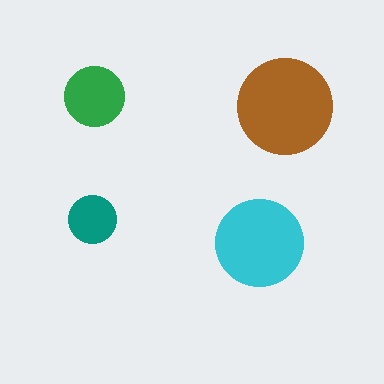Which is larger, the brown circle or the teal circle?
The brown one.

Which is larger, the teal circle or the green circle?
The green one.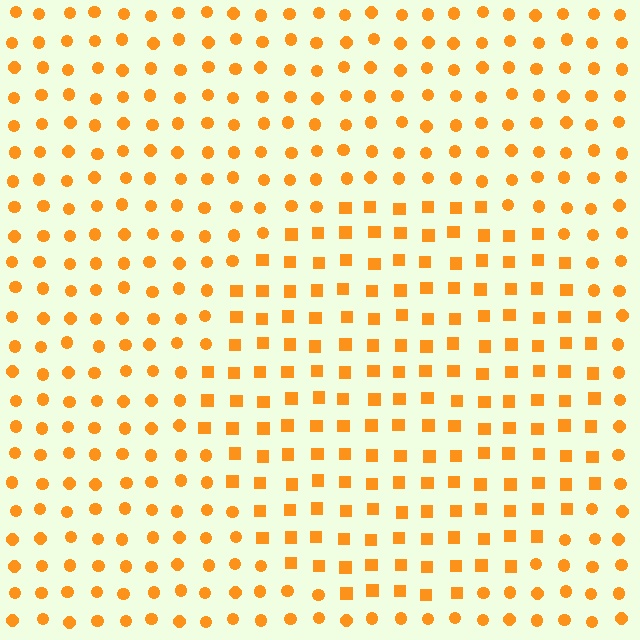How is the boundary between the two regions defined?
The boundary is defined by a change in element shape: squares inside vs. circles outside. All elements share the same color and spacing.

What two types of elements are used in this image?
The image uses squares inside the circle region and circles outside it.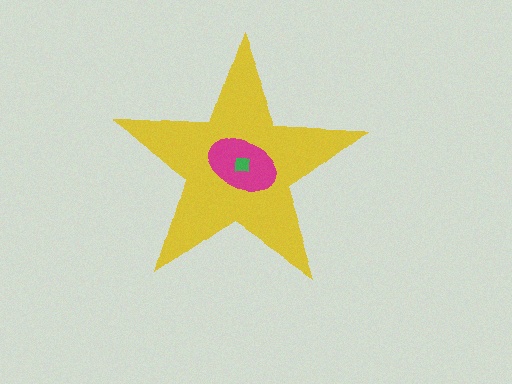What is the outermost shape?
The yellow star.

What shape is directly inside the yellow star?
The magenta ellipse.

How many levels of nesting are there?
3.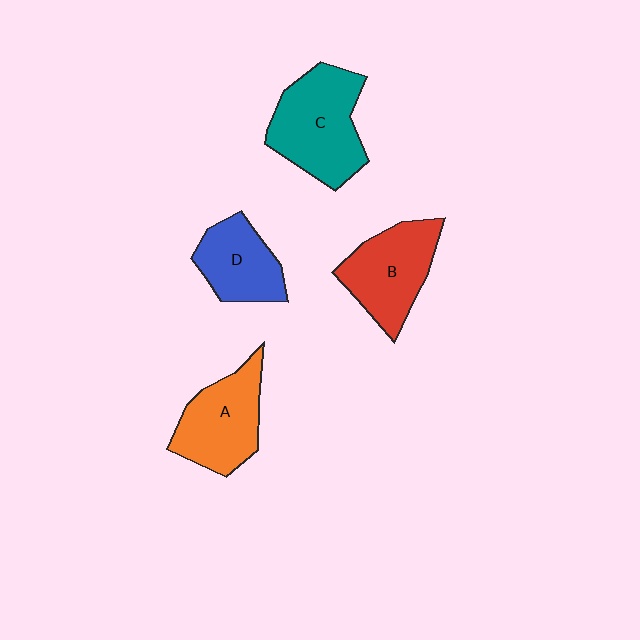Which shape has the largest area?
Shape C (teal).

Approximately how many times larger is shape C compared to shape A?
Approximately 1.2 times.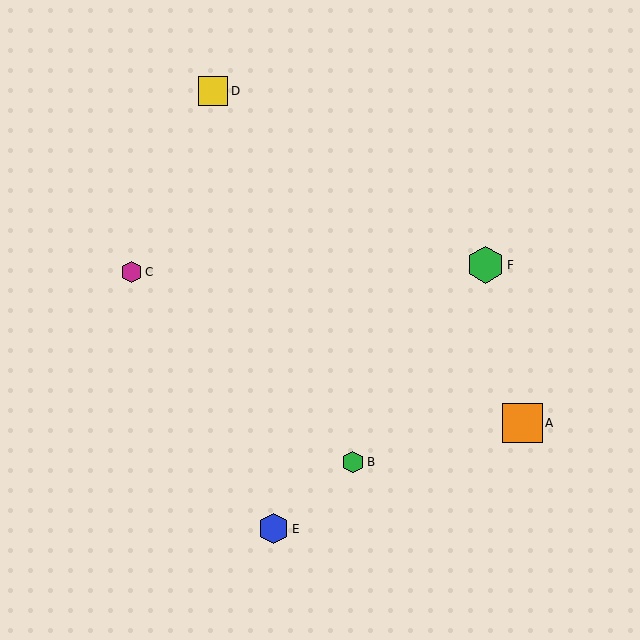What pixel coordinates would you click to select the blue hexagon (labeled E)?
Click at (274, 529) to select the blue hexagon E.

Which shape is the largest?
The orange square (labeled A) is the largest.